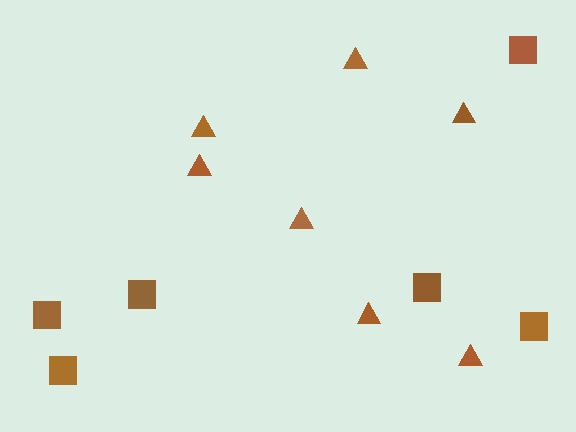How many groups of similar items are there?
There are 2 groups: one group of triangles (7) and one group of squares (6).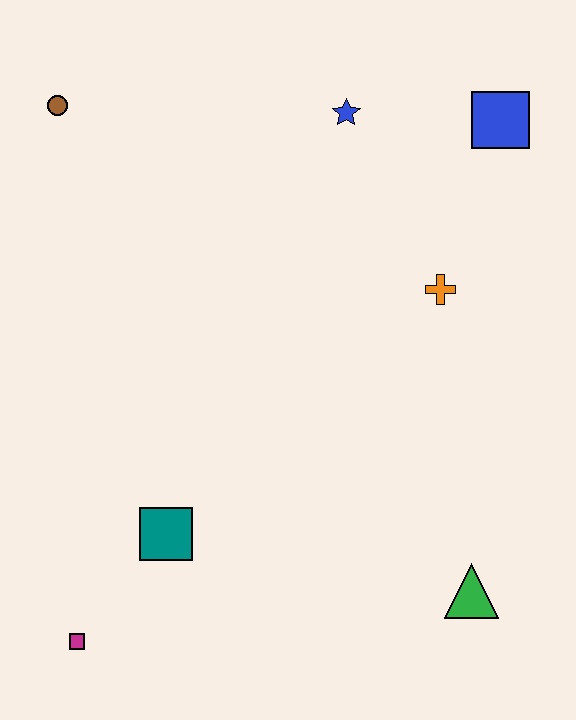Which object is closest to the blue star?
The blue square is closest to the blue star.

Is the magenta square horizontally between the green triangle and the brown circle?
Yes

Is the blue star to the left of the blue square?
Yes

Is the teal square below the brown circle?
Yes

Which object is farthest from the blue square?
The magenta square is farthest from the blue square.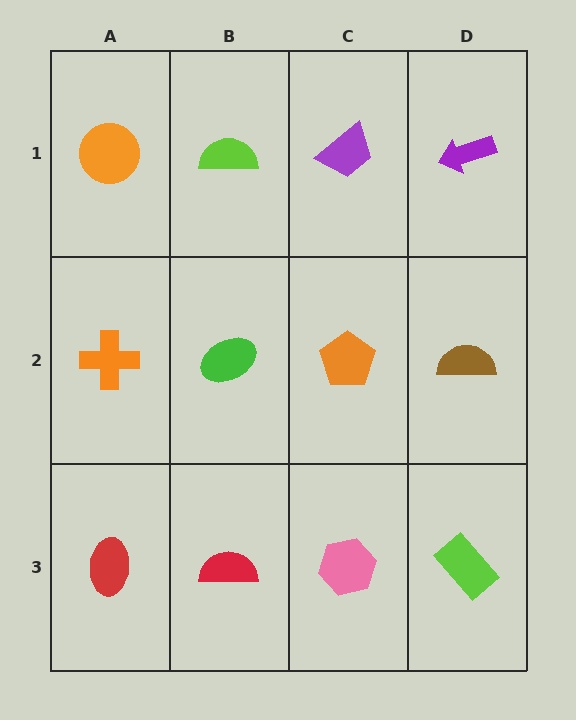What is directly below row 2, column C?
A pink hexagon.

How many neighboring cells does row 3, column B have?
3.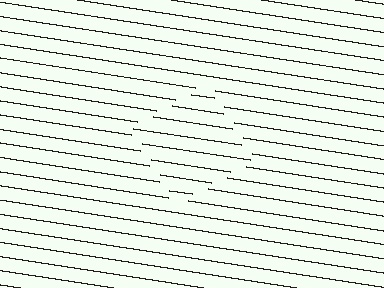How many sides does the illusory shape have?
4 sides — the line-ends trace a square.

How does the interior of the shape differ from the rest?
The interior of the shape contains the same grating, shifted by half a period — the contour is defined by the phase discontinuity where line-ends from the inner and outer gratings abut.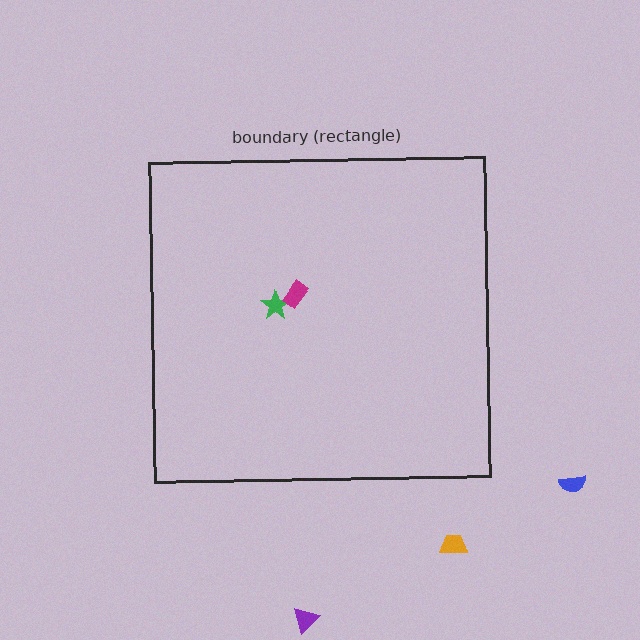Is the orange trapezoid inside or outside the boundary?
Outside.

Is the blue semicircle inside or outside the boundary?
Outside.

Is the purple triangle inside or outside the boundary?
Outside.